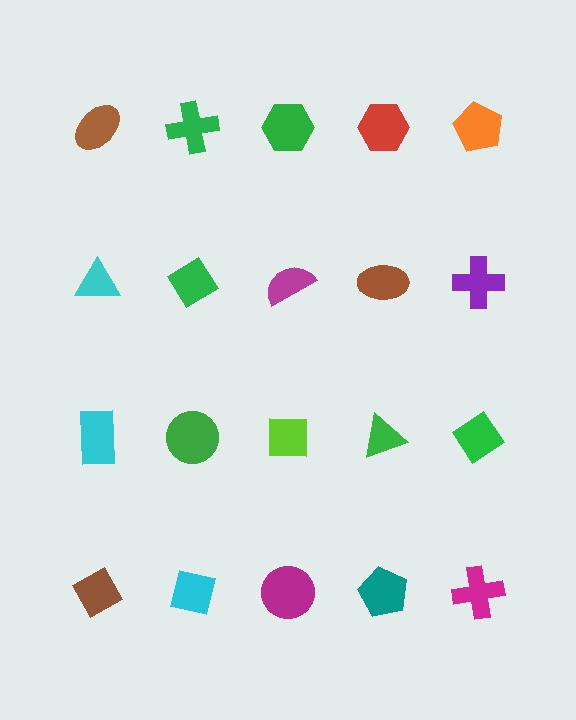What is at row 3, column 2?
A green circle.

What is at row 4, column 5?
A magenta cross.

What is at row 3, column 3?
A lime square.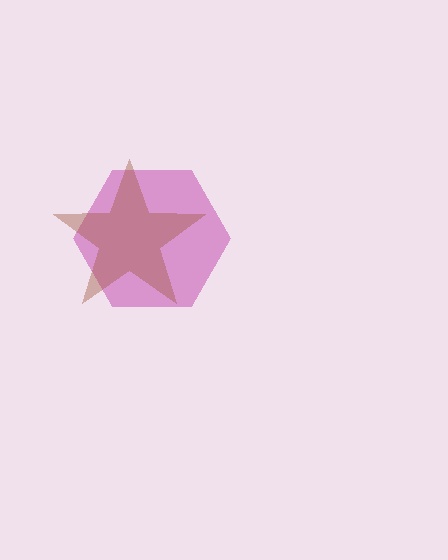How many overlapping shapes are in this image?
There are 2 overlapping shapes in the image.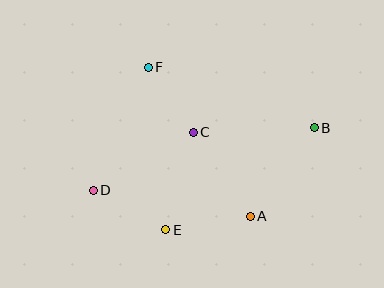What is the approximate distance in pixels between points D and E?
The distance between D and E is approximately 83 pixels.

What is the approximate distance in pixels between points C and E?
The distance between C and E is approximately 101 pixels.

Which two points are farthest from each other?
Points B and D are farthest from each other.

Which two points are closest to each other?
Points C and F are closest to each other.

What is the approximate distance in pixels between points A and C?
The distance between A and C is approximately 101 pixels.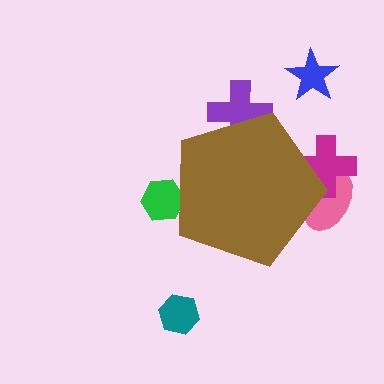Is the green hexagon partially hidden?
Yes, the green hexagon is partially hidden behind the brown pentagon.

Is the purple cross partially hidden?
Yes, the purple cross is partially hidden behind the brown pentagon.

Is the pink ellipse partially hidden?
Yes, the pink ellipse is partially hidden behind the brown pentagon.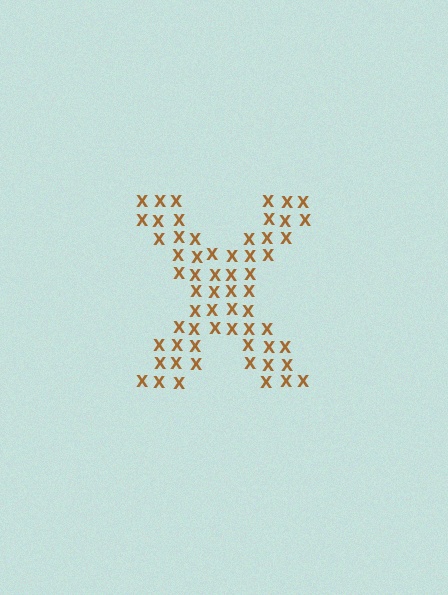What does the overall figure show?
The overall figure shows the letter X.